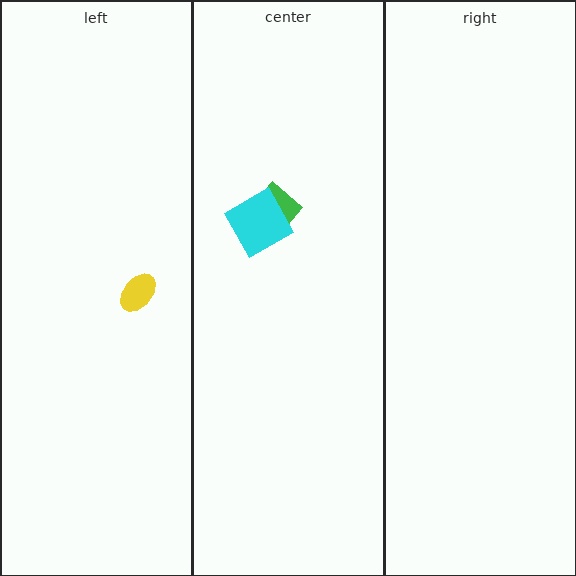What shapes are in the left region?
The yellow ellipse.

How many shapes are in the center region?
2.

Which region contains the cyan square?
The center region.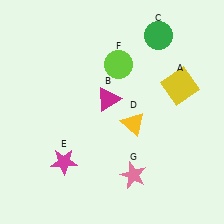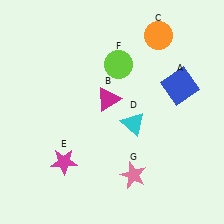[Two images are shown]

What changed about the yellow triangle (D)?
In Image 1, D is yellow. In Image 2, it changed to cyan.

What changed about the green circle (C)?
In Image 1, C is green. In Image 2, it changed to orange.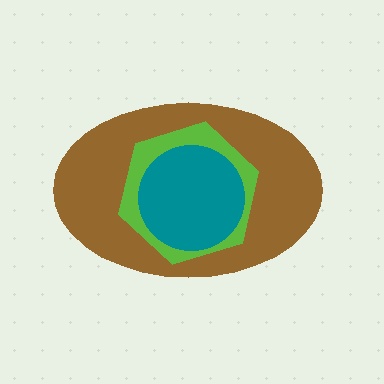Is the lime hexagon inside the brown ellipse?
Yes.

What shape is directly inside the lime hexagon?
The teal circle.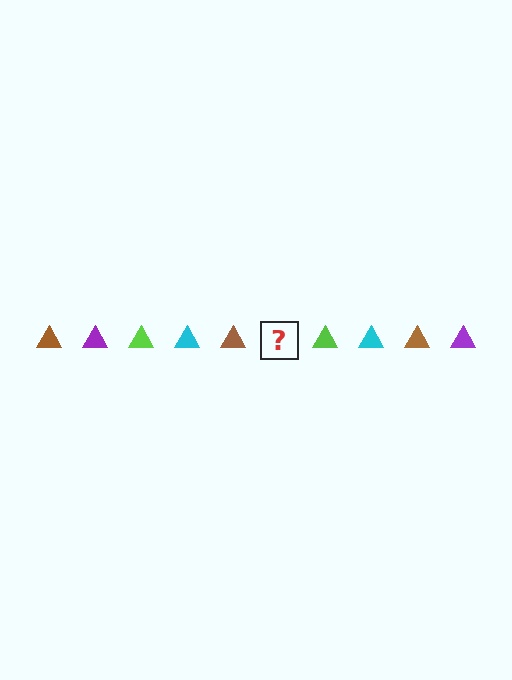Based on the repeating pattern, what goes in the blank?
The blank should be a purple triangle.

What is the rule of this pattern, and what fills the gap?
The rule is that the pattern cycles through brown, purple, lime, cyan triangles. The gap should be filled with a purple triangle.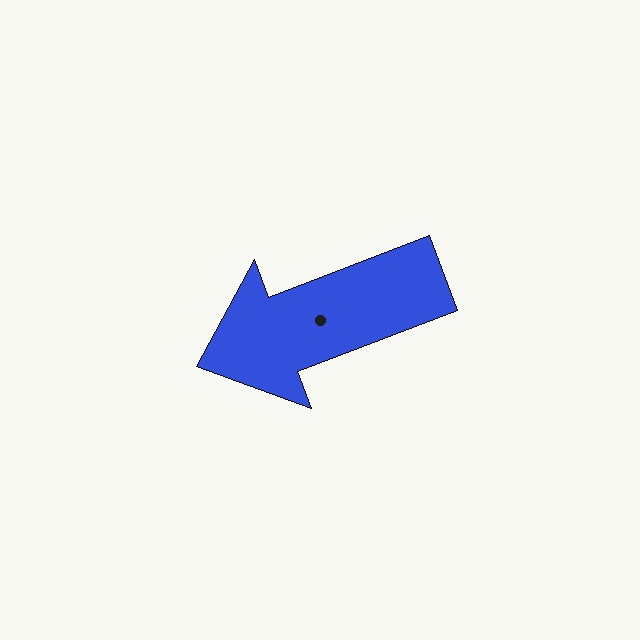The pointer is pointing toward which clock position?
Roughly 8 o'clock.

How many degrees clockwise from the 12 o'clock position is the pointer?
Approximately 249 degrees.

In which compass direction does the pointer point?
West.